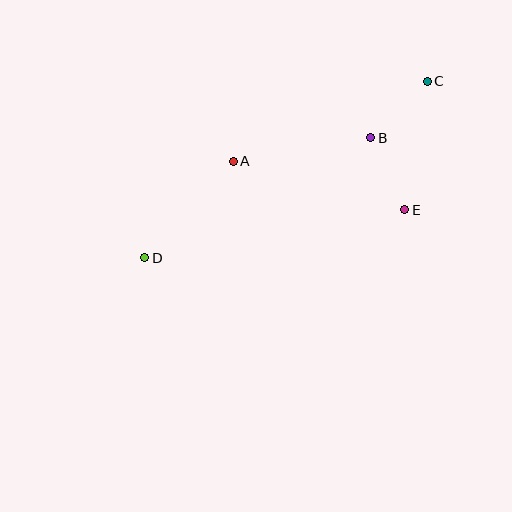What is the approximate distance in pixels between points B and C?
The distance between B and C is approximately 80 pixels.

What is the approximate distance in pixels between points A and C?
The distance between A and C is approximately 210 pixels.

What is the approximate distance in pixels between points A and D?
The distance between A and D is approximately 131 pixels.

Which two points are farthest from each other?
Points C and D are farthest from each other.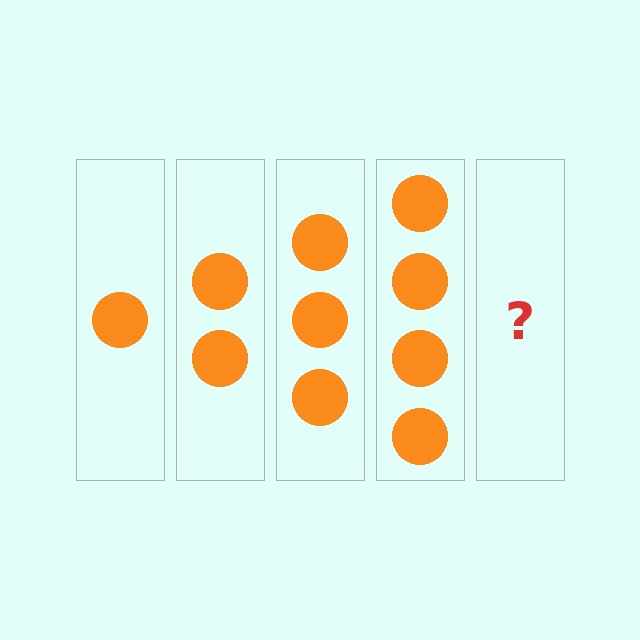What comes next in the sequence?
The next element should be 5 circles.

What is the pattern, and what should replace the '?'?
The pattern is that each step adds one more circle. The '?' should be 5 circles.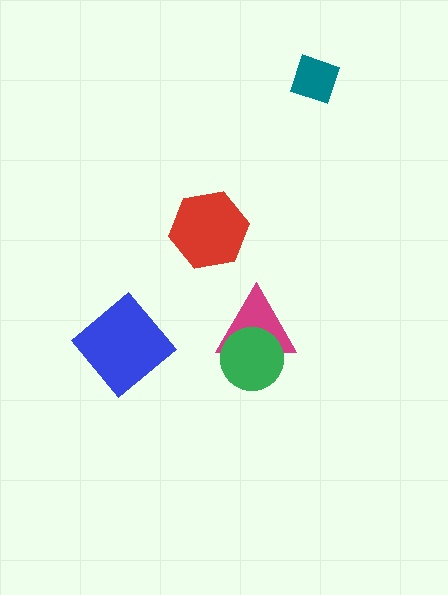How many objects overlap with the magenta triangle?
1 object overlaps with the magenta triangle.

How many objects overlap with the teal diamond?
0 objects overlap with the teal diamond.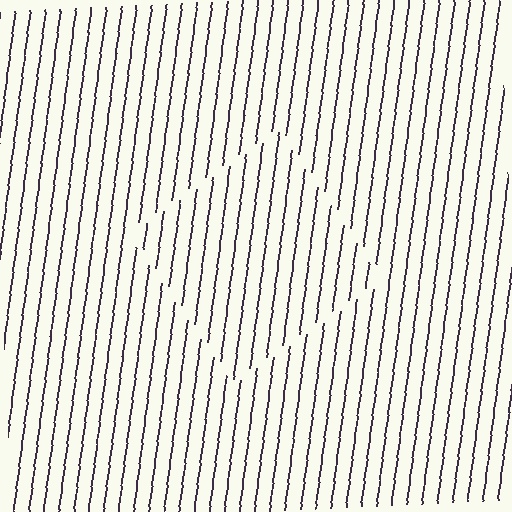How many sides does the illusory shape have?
4 sides — the line-ends trace a square.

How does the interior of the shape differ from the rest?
The interior of the shape contains the same grating, shifted by half a period — the contour is defined by the phase discontinuity where line-ends from the inner and outer gratings abut.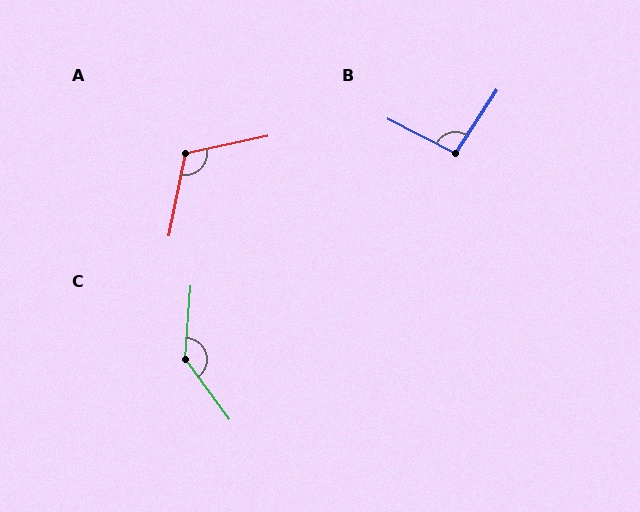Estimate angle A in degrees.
Approximately 113 degrees.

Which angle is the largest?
C, at approximately 139 degrees.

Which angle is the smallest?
B, at approximately 96 degrees.